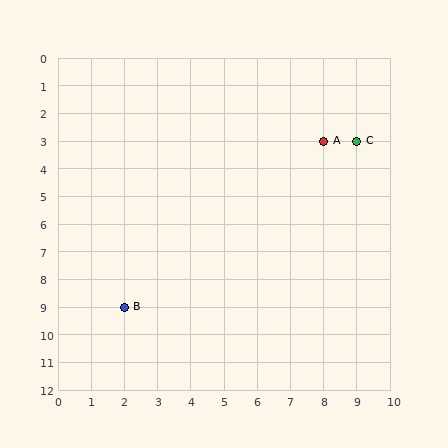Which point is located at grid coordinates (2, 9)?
Point B is at (2, 9).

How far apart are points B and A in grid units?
Points B and A are 6 columns and 6 rows apart (about 8.5 grid units diagonally).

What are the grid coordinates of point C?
Point C is at grid coordinates (9, 3).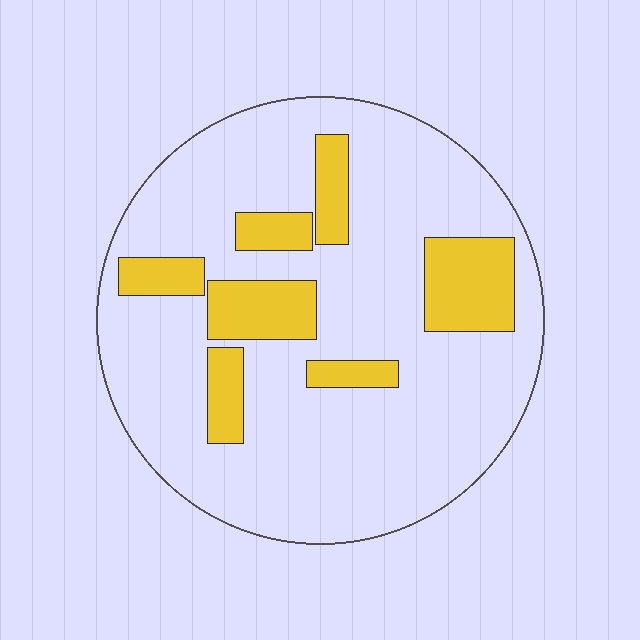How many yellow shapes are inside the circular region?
7.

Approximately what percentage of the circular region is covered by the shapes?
Approximately 20%.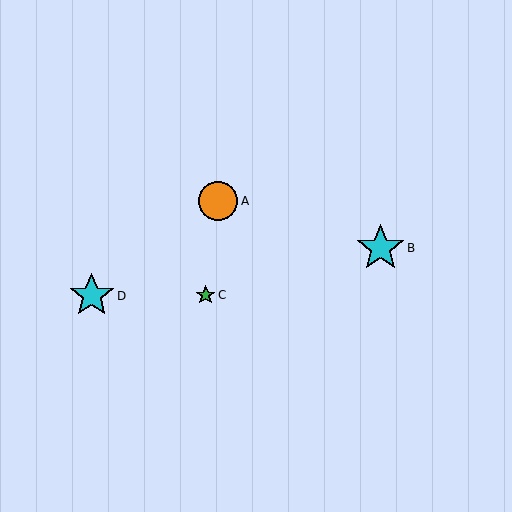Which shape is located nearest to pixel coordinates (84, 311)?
The cyan star (labeled D) at (92, 296) is nearest to that location.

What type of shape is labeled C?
Shape C is a green star.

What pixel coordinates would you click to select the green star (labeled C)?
Click at (206, 295) to select the green star C.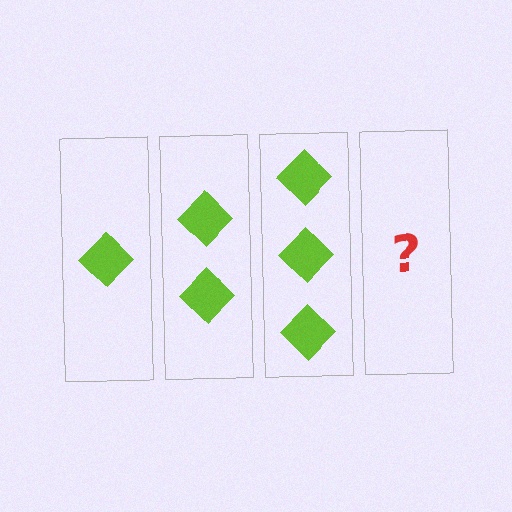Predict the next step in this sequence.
The next step is 4 diamonds.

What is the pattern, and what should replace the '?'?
The pattern is that each step adds one more diamond. The '?' should be 4 diamonds.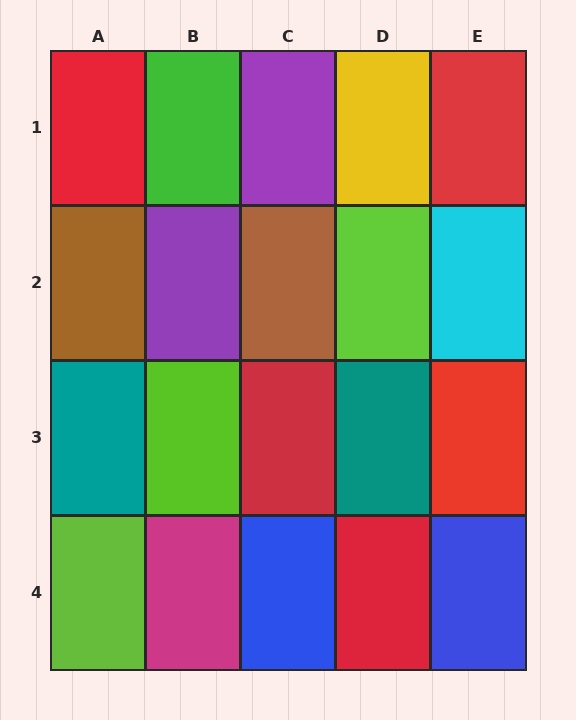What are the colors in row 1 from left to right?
Red, green, purple, yellow, red.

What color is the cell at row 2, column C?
Brown.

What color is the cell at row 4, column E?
Blue.